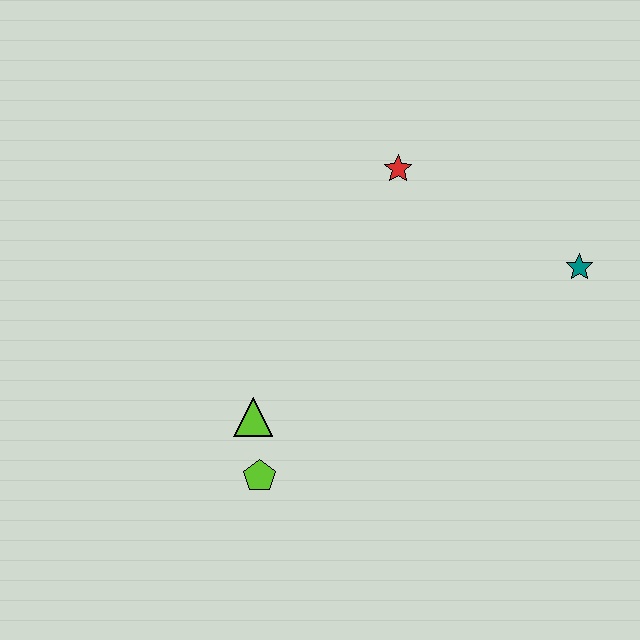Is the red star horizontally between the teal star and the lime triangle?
Yes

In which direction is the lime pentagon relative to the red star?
The lime pentagon is below the red star.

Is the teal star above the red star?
No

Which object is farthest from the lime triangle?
The teal star is farthest from the lime triangle.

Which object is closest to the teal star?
The red star is closest to the teal star.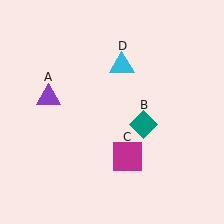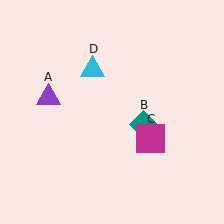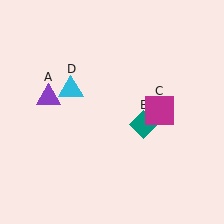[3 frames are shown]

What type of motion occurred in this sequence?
The magenta square (object C), cyan triangle (object D) rotated counterclockwise around the center of the scene.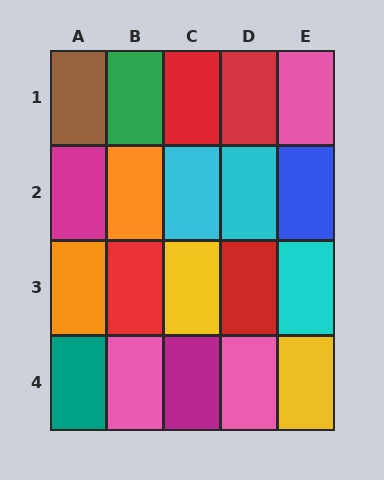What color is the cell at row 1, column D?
Red.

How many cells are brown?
1 cell is brown.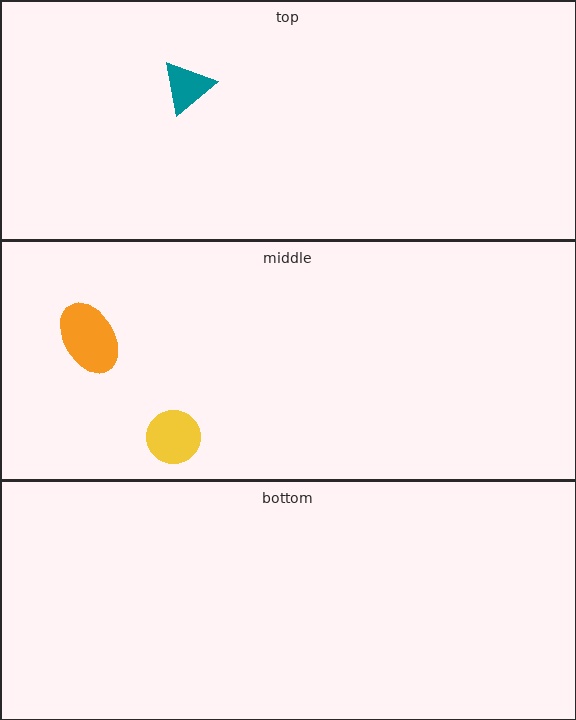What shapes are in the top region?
The teal triangle.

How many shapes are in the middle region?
2.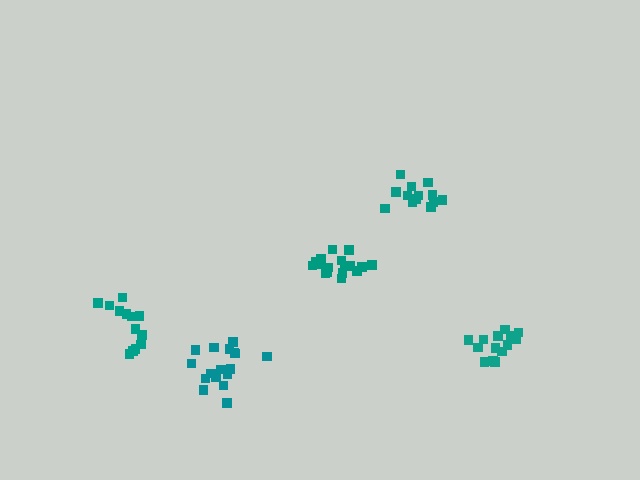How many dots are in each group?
Group 1: 17 dots, Group 2: 13 dots, Group 3: 14 dots, Group 4: 13 dots, Group 5: 17 dots (74 total).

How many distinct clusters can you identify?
There are 5 distinct clusters.